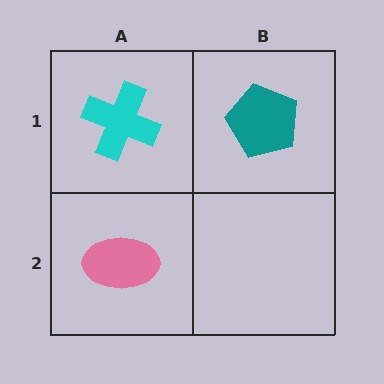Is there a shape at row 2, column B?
No, that cell is empty.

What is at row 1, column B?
A teal pentagon.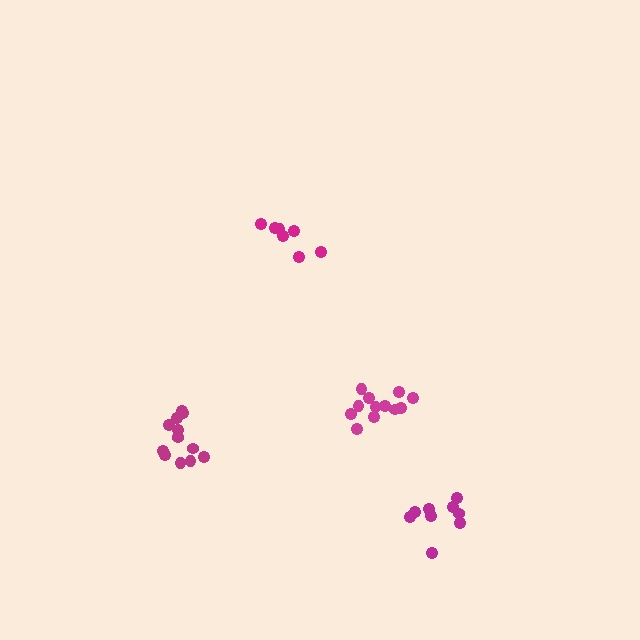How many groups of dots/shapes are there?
There are 4 groups.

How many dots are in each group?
Group 1: 9 dots, Group 2: 7 dots, Group 3: 12 dots, Group 4: 12 dots (40 total).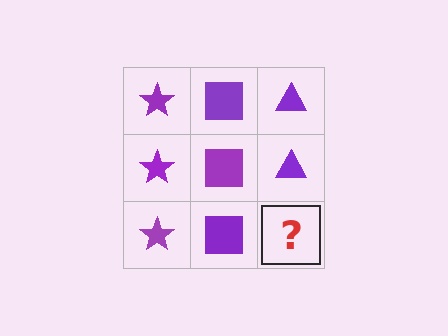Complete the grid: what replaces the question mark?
The question mark should be replaced with a purple triangle.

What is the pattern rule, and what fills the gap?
The rule is that each column has a consistent shape. The gap should be filled with a purple triangle.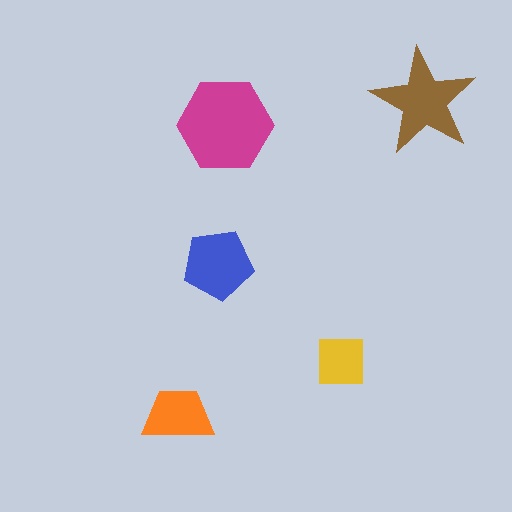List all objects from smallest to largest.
The yellow square, the orange trapezoid, the blue pentagon, the brown star, the magenta hexagon.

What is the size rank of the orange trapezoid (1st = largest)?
4th.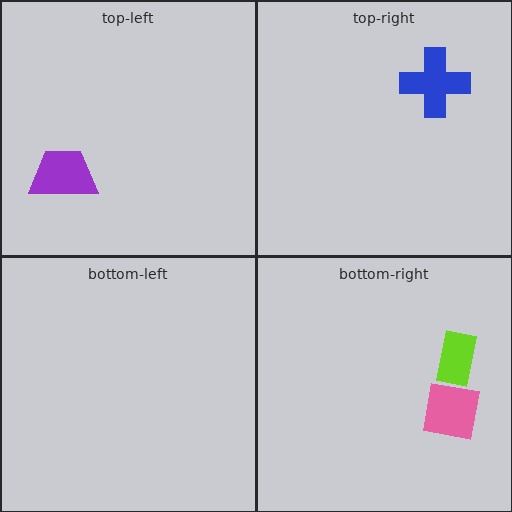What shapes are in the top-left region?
The purple trapezoid.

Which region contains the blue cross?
The top-right region.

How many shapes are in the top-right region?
1.